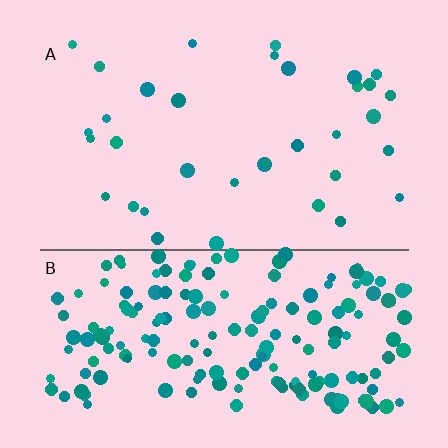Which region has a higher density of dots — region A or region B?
B (the bottom).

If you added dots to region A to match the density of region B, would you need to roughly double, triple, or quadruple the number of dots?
Approximately quadruple.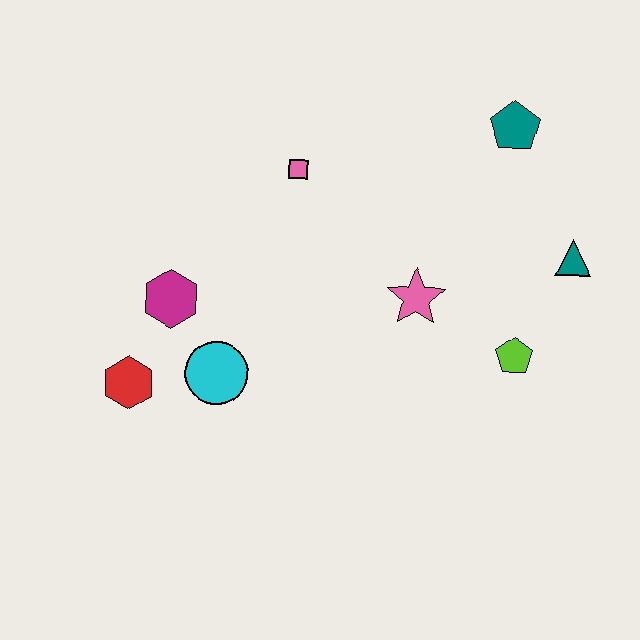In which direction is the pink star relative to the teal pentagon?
The pink star is below the teal pentagon.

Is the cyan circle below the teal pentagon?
Yes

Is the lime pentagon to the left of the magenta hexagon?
No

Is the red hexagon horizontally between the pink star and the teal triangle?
No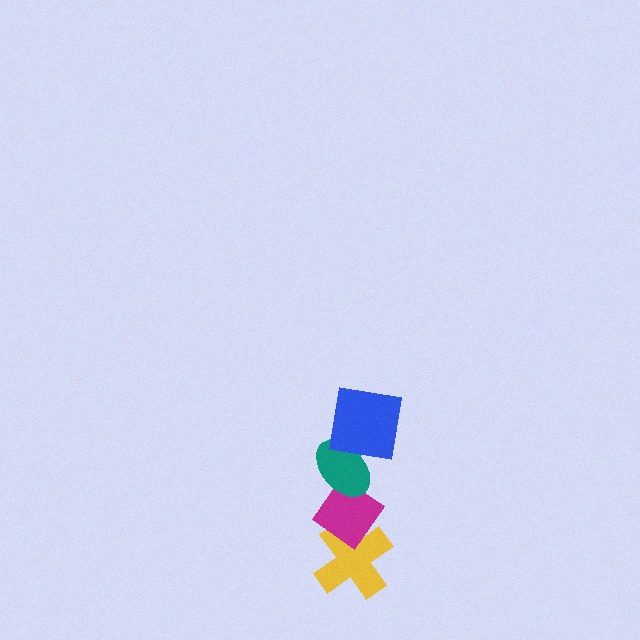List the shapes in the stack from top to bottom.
From top to bottom: the blue square, the teal ellipse, the magenta diamond, the yellow cross.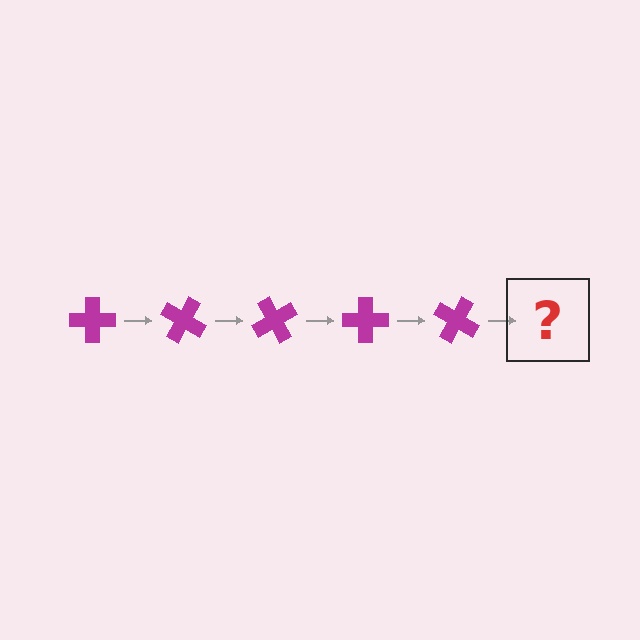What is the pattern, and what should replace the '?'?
The pattern is that the cross rotates 30 degrees each step. The '?' should be a magenta cross rotated 150 degrees.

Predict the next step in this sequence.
The next step is a magenta cross rotated 150 degrees.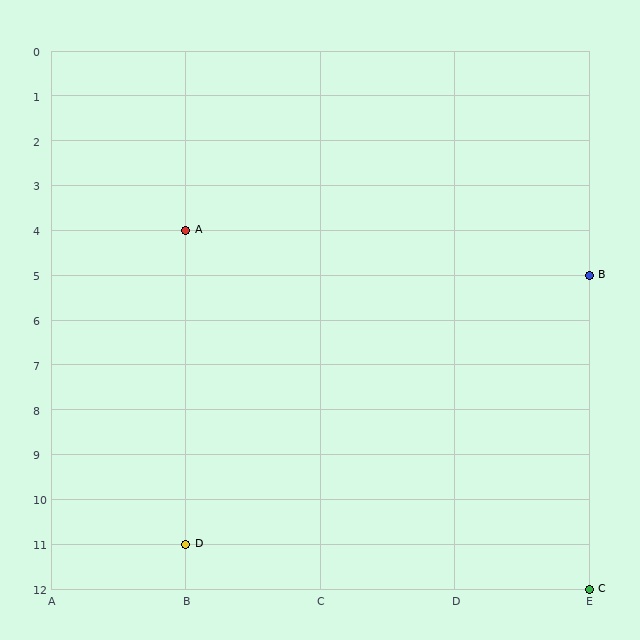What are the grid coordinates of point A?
Point A is at grid coordinates (B, 4).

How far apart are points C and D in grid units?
Points C and D are 3 columns and 1 row apart (about 3.2 grid units diagonally).